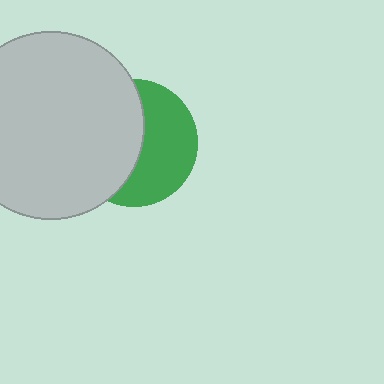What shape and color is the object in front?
The object in front is a light gray circle.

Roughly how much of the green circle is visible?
About half of it is visible (roughly 48%).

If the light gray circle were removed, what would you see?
You would see the complete green circle.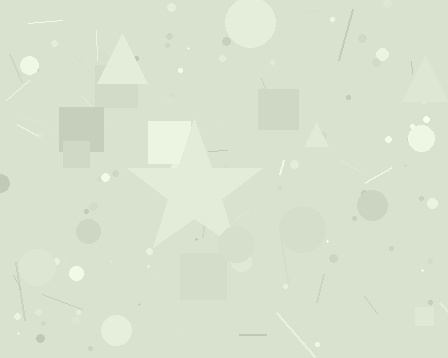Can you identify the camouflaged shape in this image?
The camouflaged shape is a star.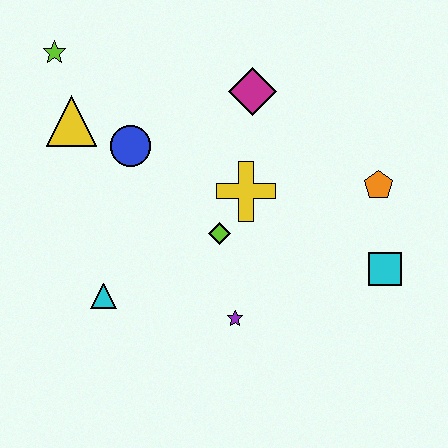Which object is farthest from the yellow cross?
The lime star is farthest from the yellow cross.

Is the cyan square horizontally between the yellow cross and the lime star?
No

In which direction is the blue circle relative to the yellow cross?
The blue circle is to the left of the yellow cross.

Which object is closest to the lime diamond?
The yellow cross is closest to the lime diamond.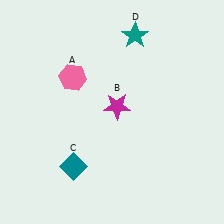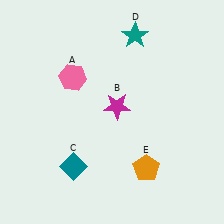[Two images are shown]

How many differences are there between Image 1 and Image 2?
There is 1 difference between the two images.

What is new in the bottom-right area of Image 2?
An orange pentagon (E) was added in the bottom-right area of Image 2.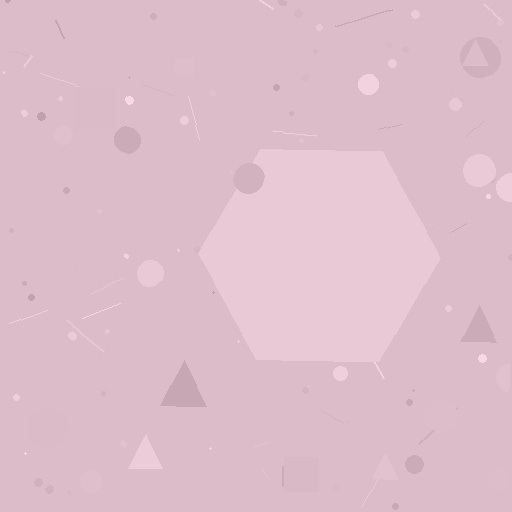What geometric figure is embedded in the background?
A hexagon is embedded in the background.